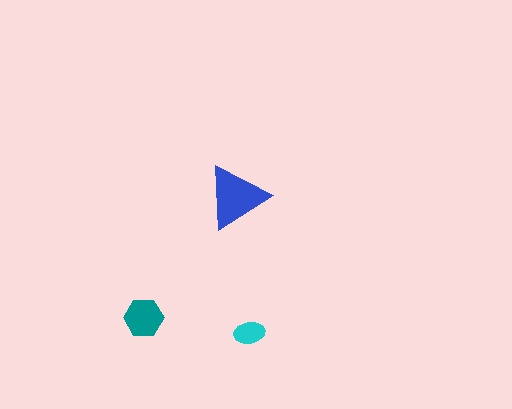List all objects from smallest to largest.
The cyan ellipse, the teal hexagon, the blue triangle.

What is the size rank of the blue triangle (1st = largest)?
1st.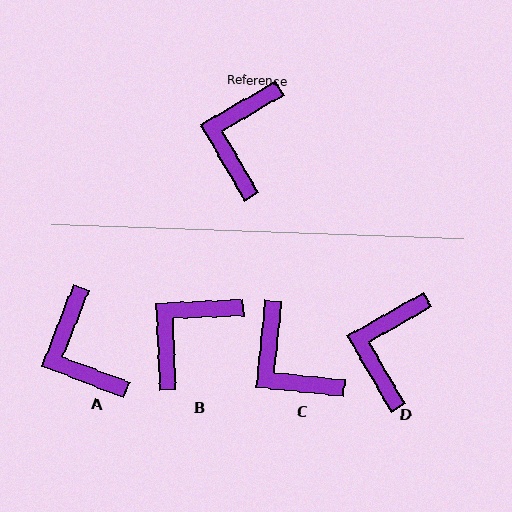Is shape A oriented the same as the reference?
No, it is off by about 39 degrees.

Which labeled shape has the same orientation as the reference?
D.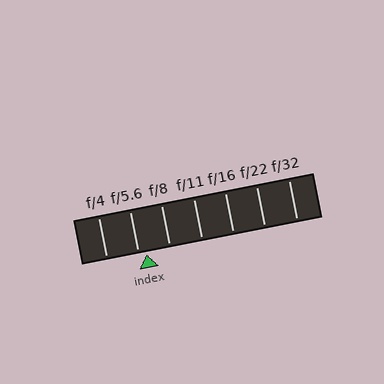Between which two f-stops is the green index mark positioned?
The index mark is between f/5.6 and f/8.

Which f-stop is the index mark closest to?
The index mark is closest to f/5.6.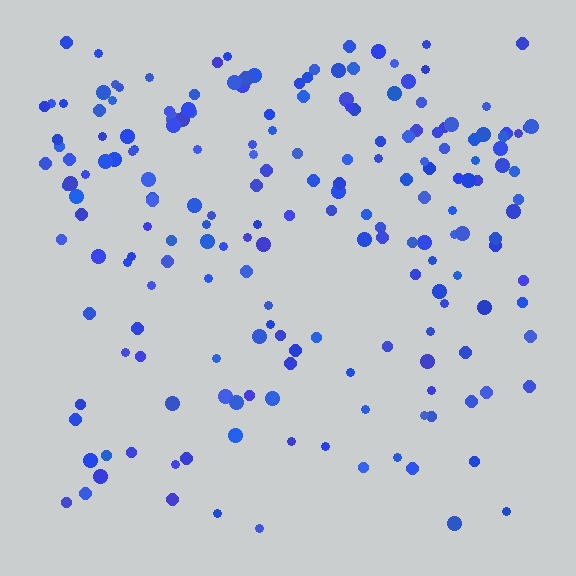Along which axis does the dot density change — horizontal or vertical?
Vertical.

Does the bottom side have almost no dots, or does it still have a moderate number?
Still a moderate number, just noticeably fewer than the top.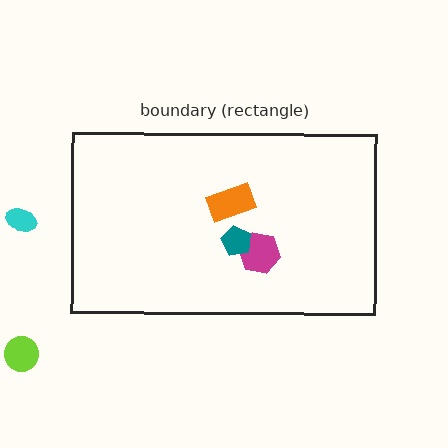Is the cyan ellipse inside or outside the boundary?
Outside.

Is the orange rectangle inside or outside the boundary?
Inside.